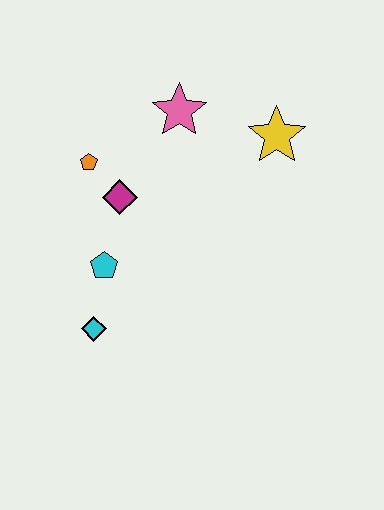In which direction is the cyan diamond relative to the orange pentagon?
The cyan diamond is below the orange pentagon.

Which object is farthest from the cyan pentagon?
The yellow star is farthest from the cyan pentagon.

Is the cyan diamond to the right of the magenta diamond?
No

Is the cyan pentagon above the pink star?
No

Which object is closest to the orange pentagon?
The magenta diamond is closest to the orange pentagon.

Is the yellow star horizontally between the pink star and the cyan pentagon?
No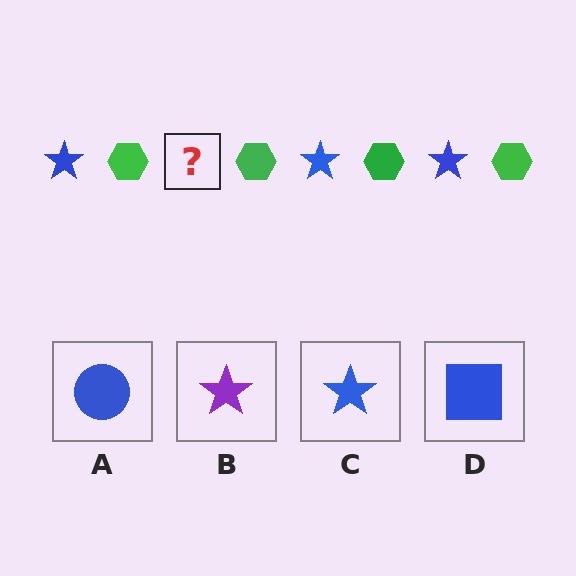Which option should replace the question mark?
Option C.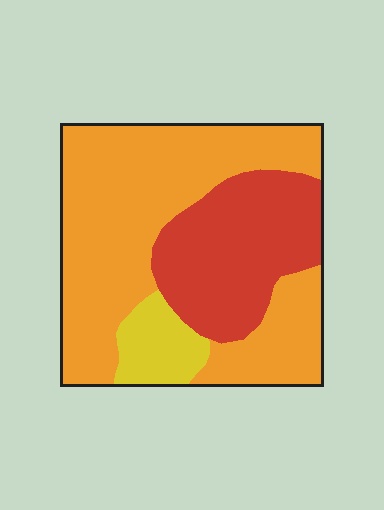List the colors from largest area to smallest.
From largest to smallest: orange, red, yellow.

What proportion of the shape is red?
Red takes up about one third (1/3) of the shape.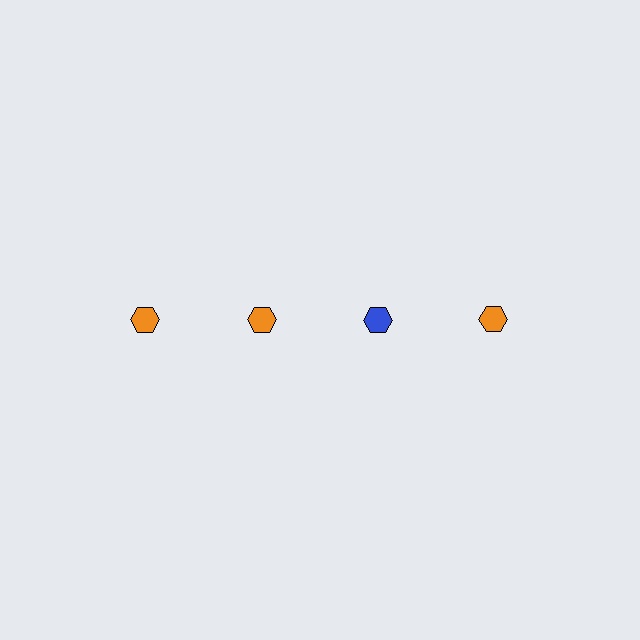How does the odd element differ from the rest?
It has a different color: blue instead of orange.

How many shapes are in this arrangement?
There are 4 shapes arranged in a grid pattern.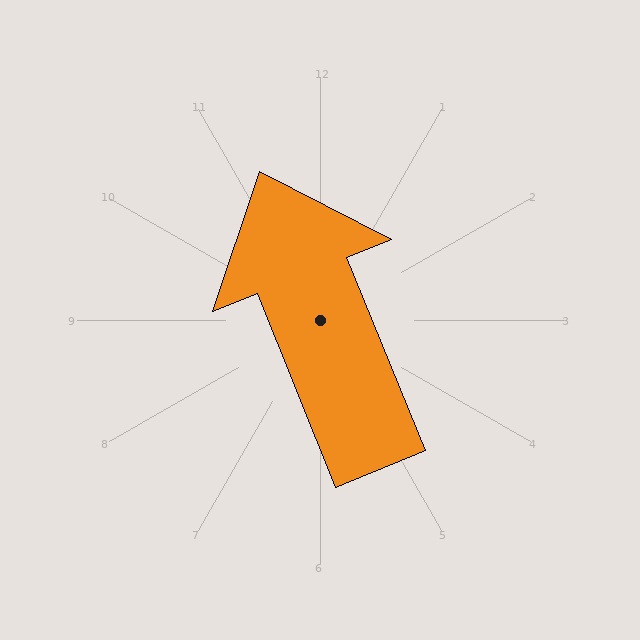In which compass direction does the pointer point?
North.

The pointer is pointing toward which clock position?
Roughly 11 o'clock.